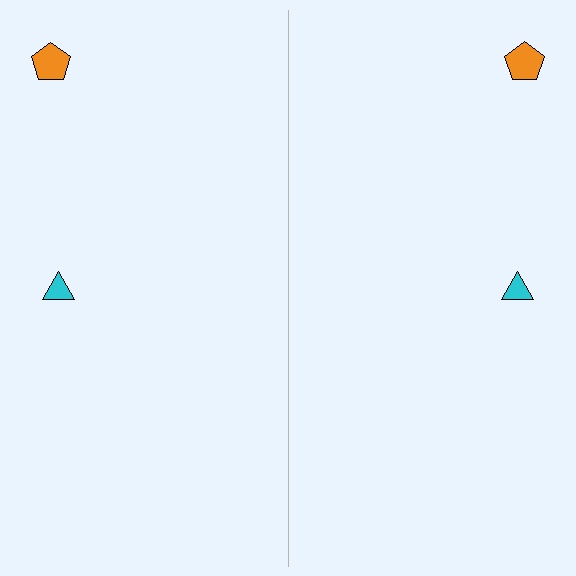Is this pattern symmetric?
Yes, this pattern has bilateral (reflection) symmetry.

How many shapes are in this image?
There are 4 shapes in this image.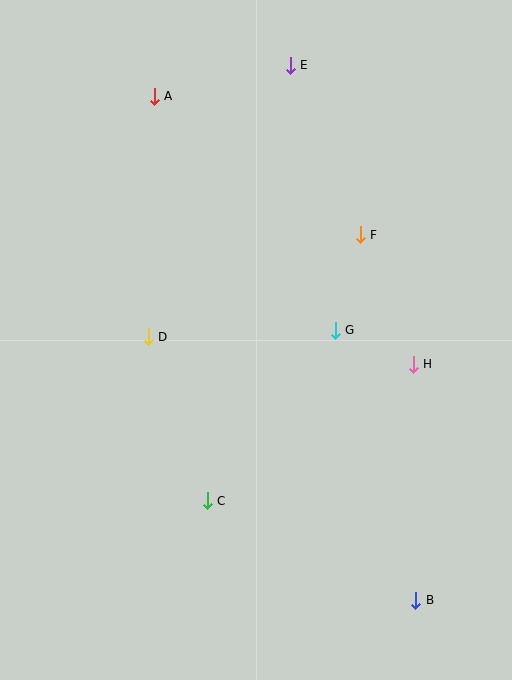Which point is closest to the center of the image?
Point G at (335, 330) is closest to the center.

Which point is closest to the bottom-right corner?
Point B is closest to the bottom-right corner.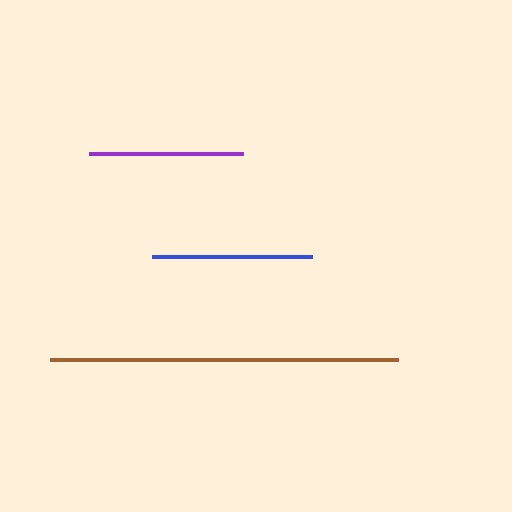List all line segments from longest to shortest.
From longest to shortest: brown, blue, purple.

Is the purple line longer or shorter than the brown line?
The brown line is longer than the purple line.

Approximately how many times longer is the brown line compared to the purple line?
The brown line is approximately 2.3 times the length of the purple line.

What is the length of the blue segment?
The blue segment is approximately 160 pixels long.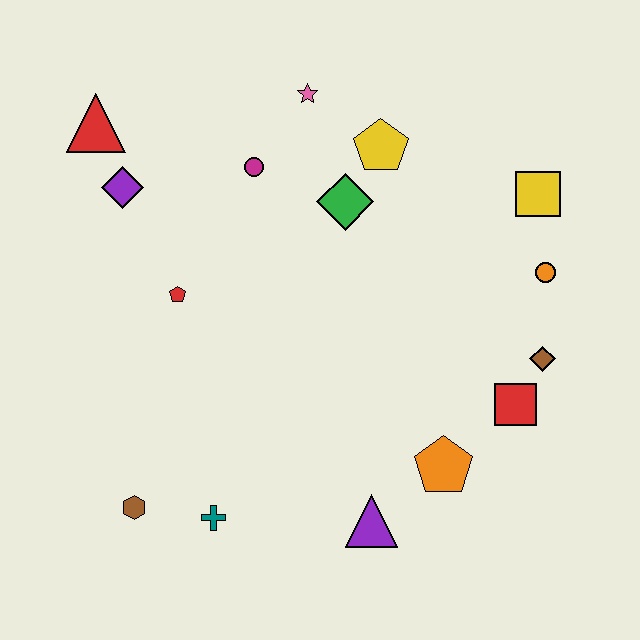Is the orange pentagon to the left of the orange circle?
Yes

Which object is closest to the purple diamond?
The red triangle is closest to the purple diamond.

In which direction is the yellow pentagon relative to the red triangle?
The yellow pentagon is to the right of the red triangle.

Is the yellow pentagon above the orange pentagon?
Yes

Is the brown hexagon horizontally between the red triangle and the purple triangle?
Yes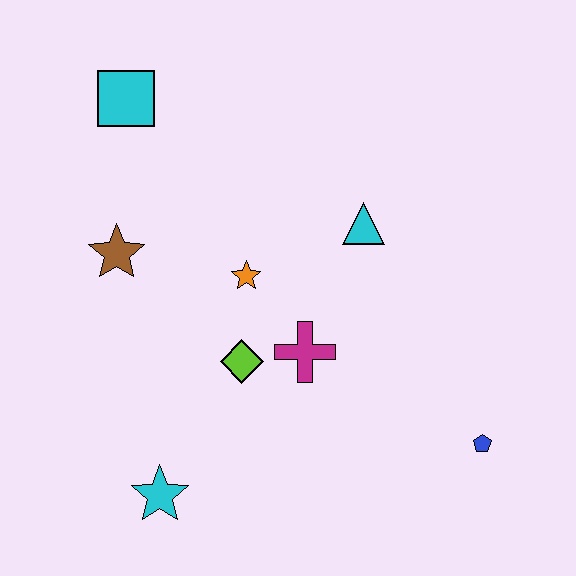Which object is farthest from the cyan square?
The blue pentagon is farthest from the cyan square.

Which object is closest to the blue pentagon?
The magenta cross is closest to the blue pentagon.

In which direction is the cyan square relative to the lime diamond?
The cyan square is above the lime diamond.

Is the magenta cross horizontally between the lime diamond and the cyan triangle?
Yes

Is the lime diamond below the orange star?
Yes